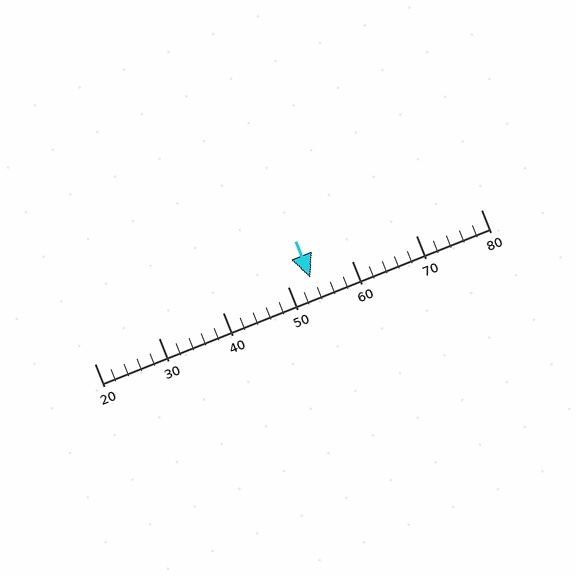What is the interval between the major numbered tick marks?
The major tick marks are spaced 10 units apart.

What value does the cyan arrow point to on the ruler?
The cyan arrow points to approximately 54.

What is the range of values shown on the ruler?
The ruler shows values from 20 to 80.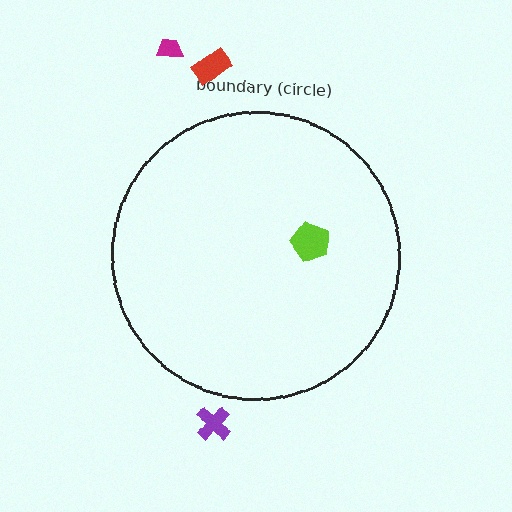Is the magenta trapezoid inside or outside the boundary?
Outside.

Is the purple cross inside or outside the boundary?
Outside.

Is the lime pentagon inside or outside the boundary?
Inside.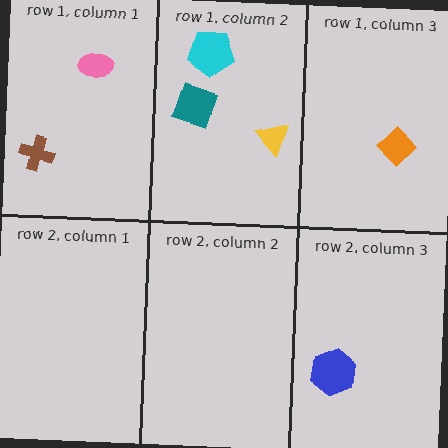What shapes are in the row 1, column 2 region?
The teal square, the cyan pentagon, the yellow triangle.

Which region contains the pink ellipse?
The row 1, column 1 region.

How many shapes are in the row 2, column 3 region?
1.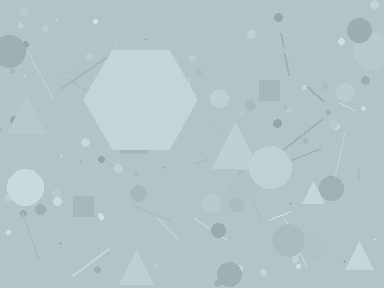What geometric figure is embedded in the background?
A hexagon is embedded in the background.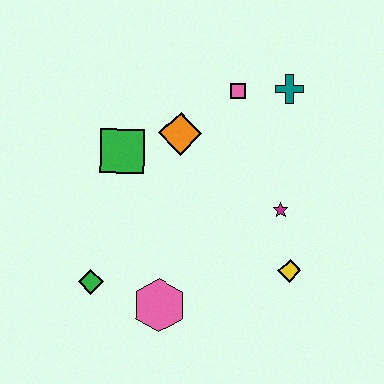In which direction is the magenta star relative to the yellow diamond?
The magenta star is above the yellow diamond.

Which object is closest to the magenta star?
The yellow diamond is closest to the magenta star.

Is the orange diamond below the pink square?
Yes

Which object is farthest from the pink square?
The green diamond is farthest from the pink square.